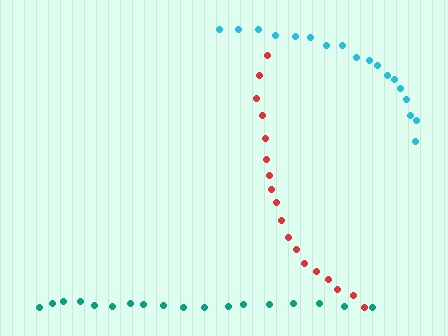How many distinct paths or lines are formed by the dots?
There are 3 distinct paths.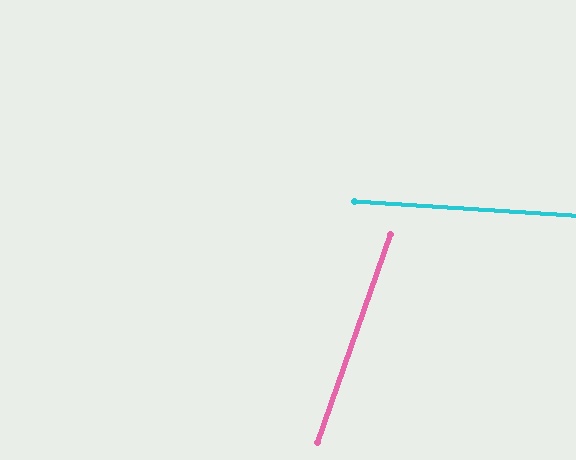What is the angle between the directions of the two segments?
Approximately 74 degrees.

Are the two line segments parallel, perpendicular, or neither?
Neither parallel nor perpendicular — they differ by about 74°.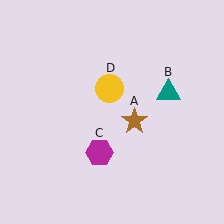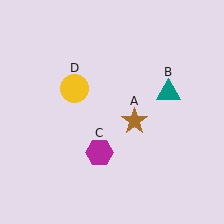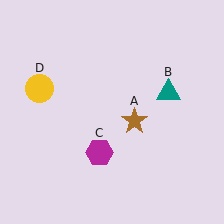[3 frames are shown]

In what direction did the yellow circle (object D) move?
The yellow circle (object D) moved left.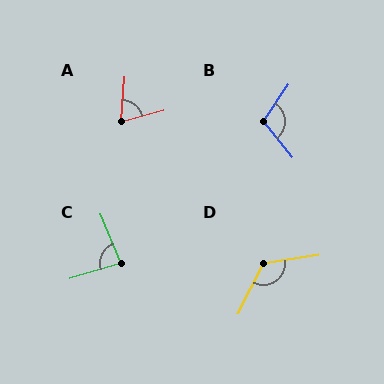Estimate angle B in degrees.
Approximately 107 degrees.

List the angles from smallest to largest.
A (70°), C (85°), B (107°), D (125°).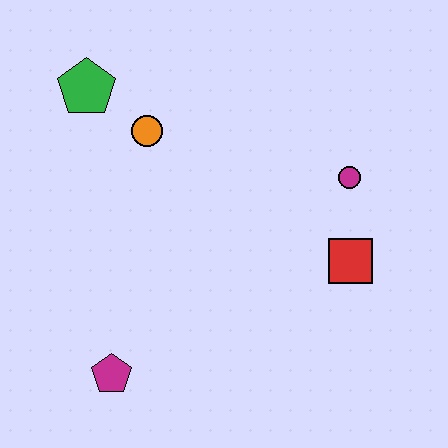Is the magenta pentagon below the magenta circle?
Yes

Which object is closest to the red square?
The magenta circle is closest to the red square.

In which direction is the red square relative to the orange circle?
The red square is to the right of the orange circle.